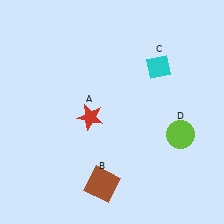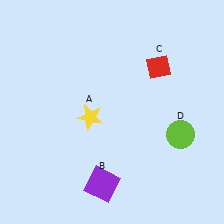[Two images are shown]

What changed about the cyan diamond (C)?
In Image 1, C is cyan. In Image 2, it changed to red.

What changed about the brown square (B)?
In Image 1, B is brown. In Image 2, it changed to purple.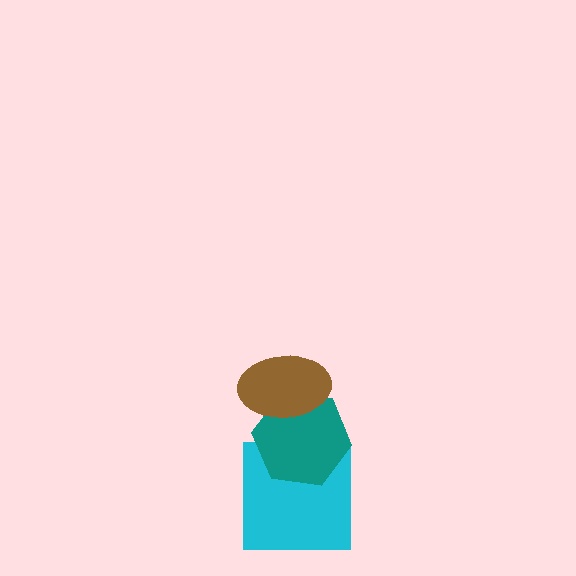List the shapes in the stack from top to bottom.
From top to bottom: the brown ellipse, the teal hexagon, the cyan square.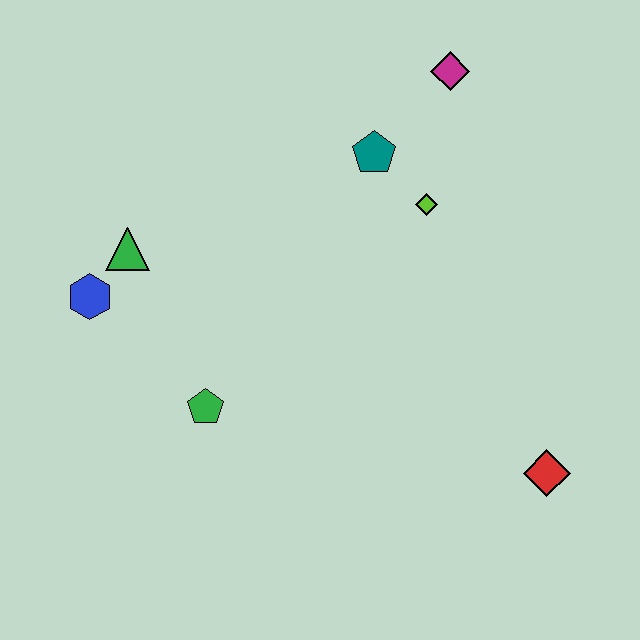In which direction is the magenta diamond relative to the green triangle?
The magenta diamond is to the right of the green triangle.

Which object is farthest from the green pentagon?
The magenta diamond is farthest from the green pentagon.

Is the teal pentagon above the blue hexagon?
Yes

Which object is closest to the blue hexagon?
The green triangle is closest to the blue hexagon.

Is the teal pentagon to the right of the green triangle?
Yes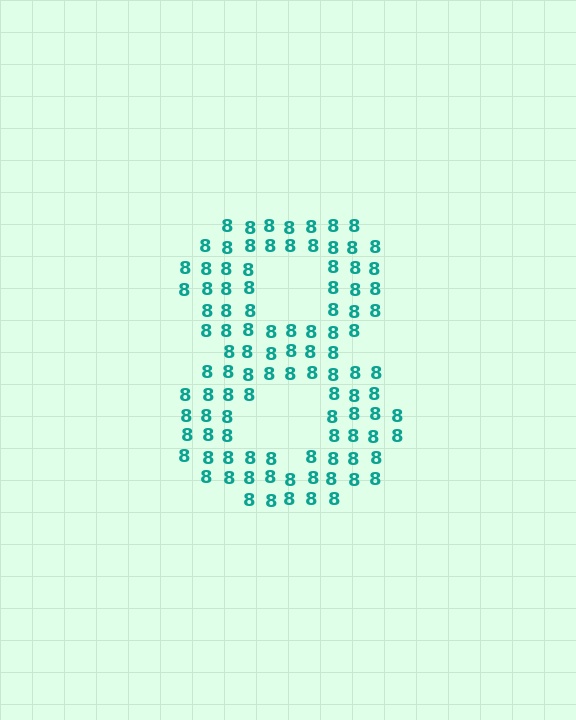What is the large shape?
The large shape is the digit 8.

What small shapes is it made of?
It is made of small digit 8's.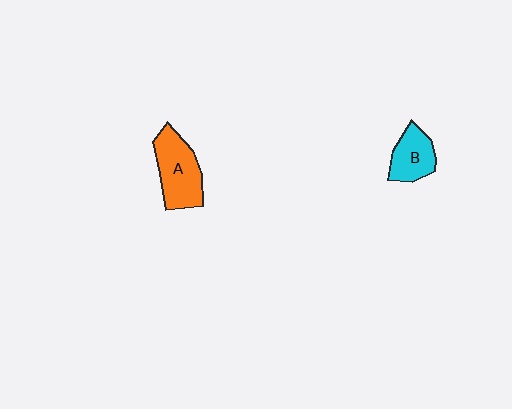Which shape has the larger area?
Shape A (orange).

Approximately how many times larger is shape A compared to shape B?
Approximately 1.5 times.